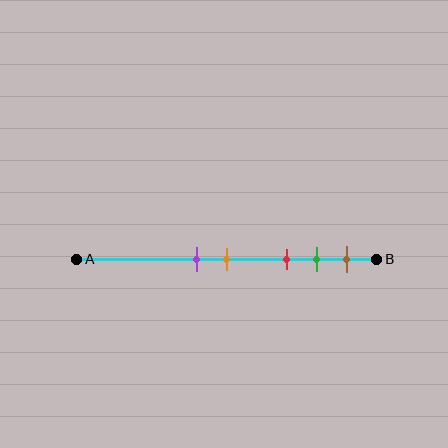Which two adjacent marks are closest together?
The purple and orange marks are the closest adjacent pair.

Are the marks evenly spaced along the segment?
No, the marks are not evenly spaced.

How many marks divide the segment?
There are 5 marks dividing the segment.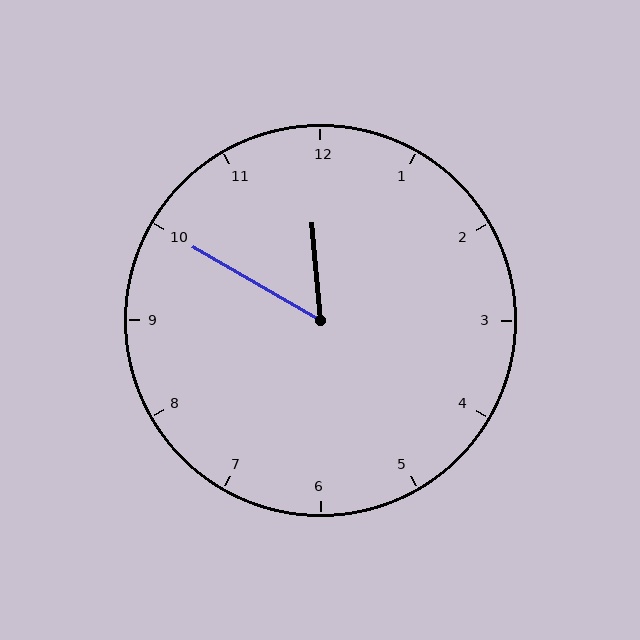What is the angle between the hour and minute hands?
Approximately 55 degrees.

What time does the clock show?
11:50.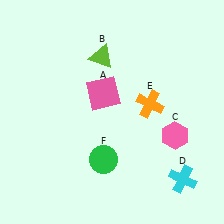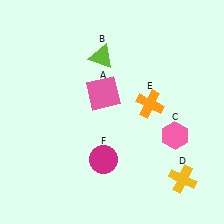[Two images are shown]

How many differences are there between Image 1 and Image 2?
There are 2 differences between the two images.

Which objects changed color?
D changed from cyan to yellow. F changed from green to magenta.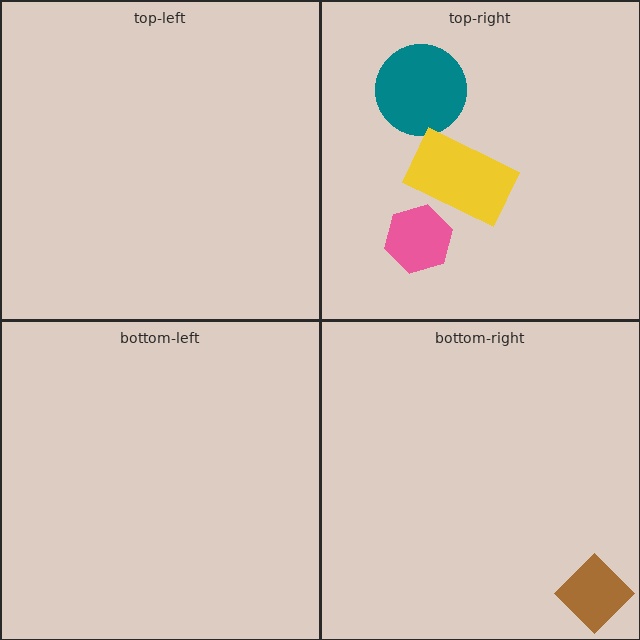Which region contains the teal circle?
The top-right region.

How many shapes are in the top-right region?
3.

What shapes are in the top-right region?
The teal circle, the pink hexagon, the yellow rectangle.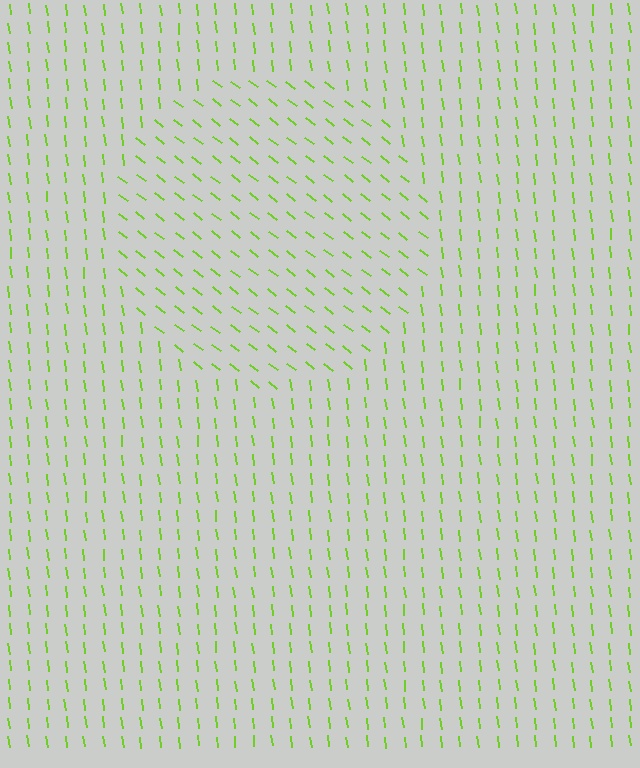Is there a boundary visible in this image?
Yes, there is a texture boundary formed by a change in line orientation.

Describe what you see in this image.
The image is filled with small lime line segments. A circle region in the image has lines oriented differently from the surrounding lines, creating a visible texture boundary.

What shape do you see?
I see a circle.